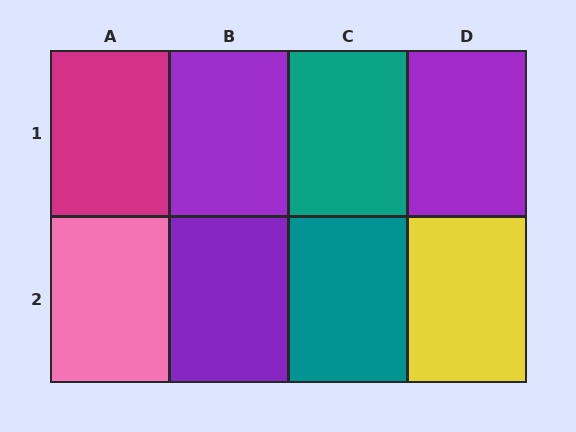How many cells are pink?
1 cell is pink.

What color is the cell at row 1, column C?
Teal.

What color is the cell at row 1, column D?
Purple.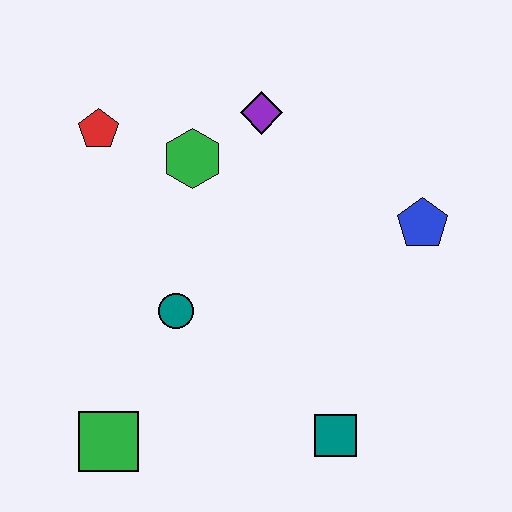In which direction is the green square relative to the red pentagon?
The green square is below the red pentagon.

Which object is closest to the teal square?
The teal circle is closest to the teal square.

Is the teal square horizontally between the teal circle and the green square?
No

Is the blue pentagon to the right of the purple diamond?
Yes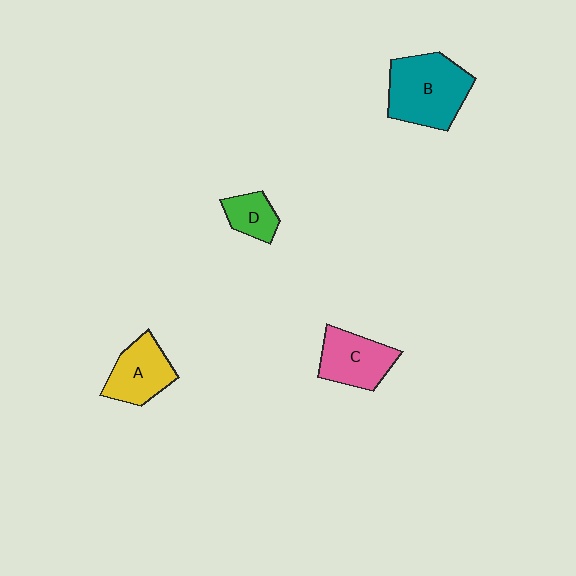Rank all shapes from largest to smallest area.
From largest to smallest: B (teal), C (pink), A (yellow), D (green).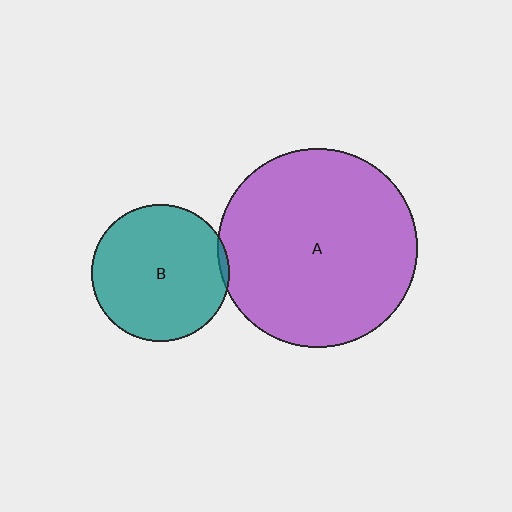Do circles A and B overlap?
Yes.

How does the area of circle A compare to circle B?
Approximately 2.1 times.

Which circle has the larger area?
Circle A (purple).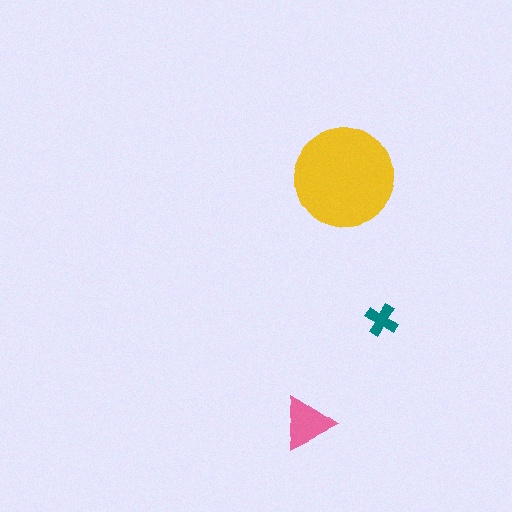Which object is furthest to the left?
The pink triangle is leftmost.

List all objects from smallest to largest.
The teal cross, the pink triangle, the yellow circle.